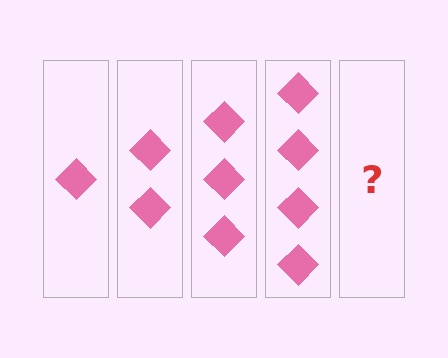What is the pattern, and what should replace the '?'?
The pattern is that each step adds one more diamond. The '?' should be 5 diamonds.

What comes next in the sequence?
The next element should be 5 diamonds.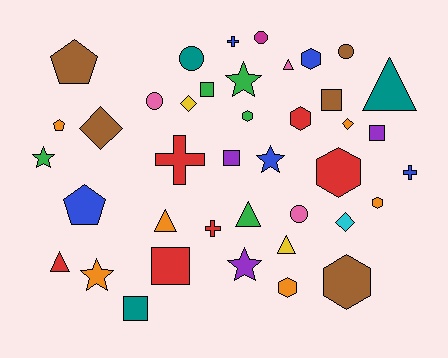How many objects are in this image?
There are 40 objects.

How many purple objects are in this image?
There are 3 purple objects.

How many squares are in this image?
There are 6 squares.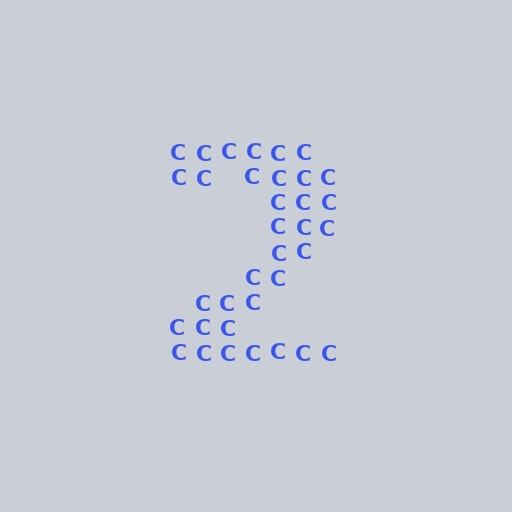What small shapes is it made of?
It is made of small letter C's.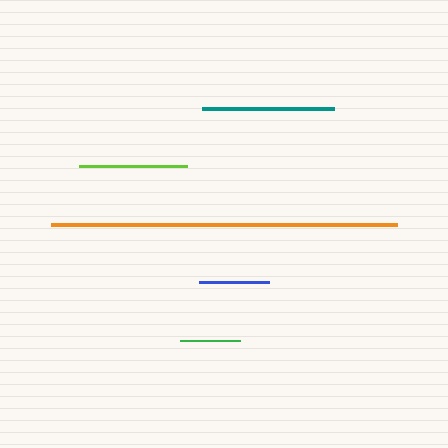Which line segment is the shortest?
The green line is the shortest at approximately 60 pixels.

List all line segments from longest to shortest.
From longest to shortest: orange, teal, lime, blue, green.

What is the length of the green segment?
The green segment is approximately 60 pixels long.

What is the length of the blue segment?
The blue segment is approximately 70 pixels long.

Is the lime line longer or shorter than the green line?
The lime line is longer than the green line.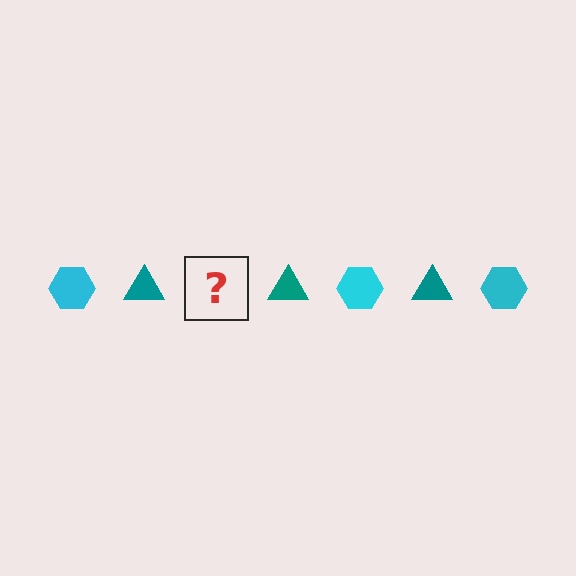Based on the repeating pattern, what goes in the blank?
The blank should be a cyan hexagon.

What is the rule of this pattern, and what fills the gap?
The rule is that the pattern alternates between cyan hexagon and teal triangle. The gap should be filled with a cyan hexagon.